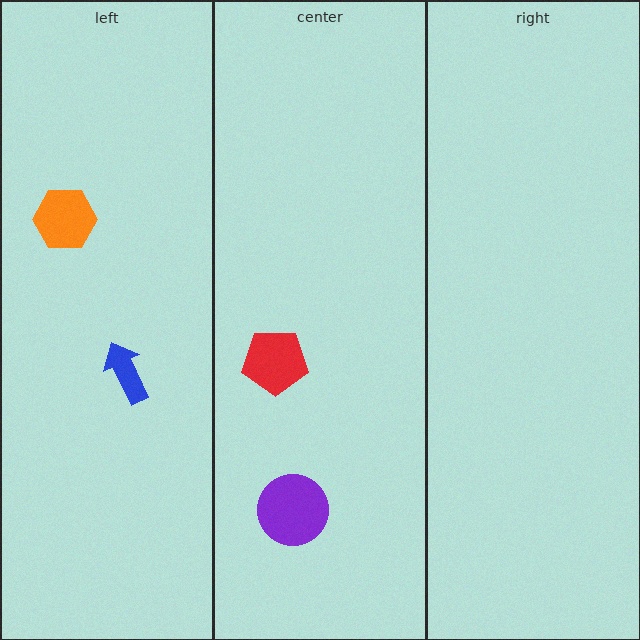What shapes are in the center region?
The red pentagon, the purple circle.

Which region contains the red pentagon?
The center region.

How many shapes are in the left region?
2.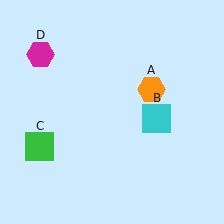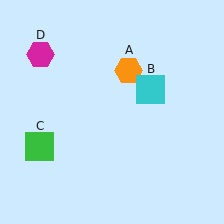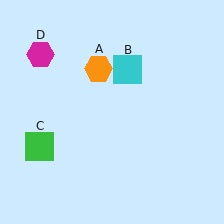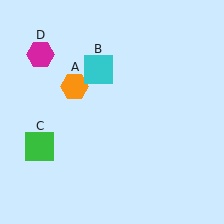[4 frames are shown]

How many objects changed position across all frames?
2 objects changed position: orange hexagon (object A), cyan square (object B).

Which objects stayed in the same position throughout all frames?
Green square (object C) and magenta hexagon (object D) remained stationary.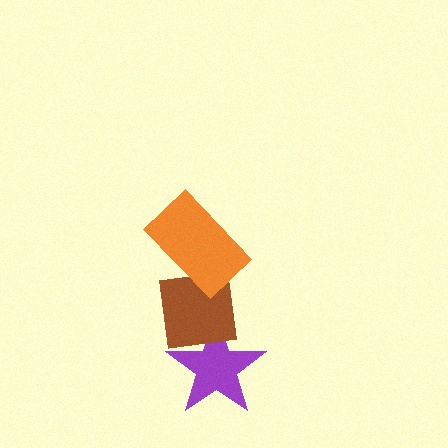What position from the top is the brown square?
The brown square is 2nd from the top.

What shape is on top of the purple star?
The brown square is on top of the purple star.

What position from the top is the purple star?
The purple star is 3rd from the top.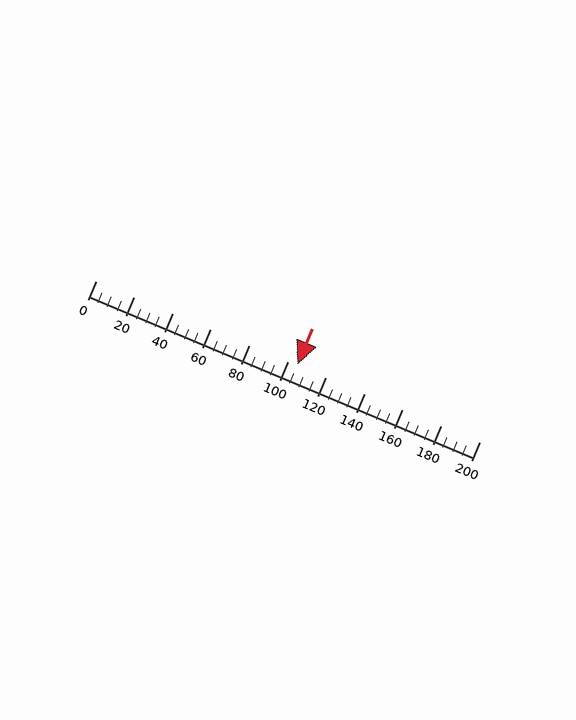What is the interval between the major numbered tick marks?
The major tick marks are spaced 20 units apart.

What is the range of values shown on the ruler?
The ruler shows values from 0 to 200.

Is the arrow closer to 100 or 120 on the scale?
The arrow is closer to 100.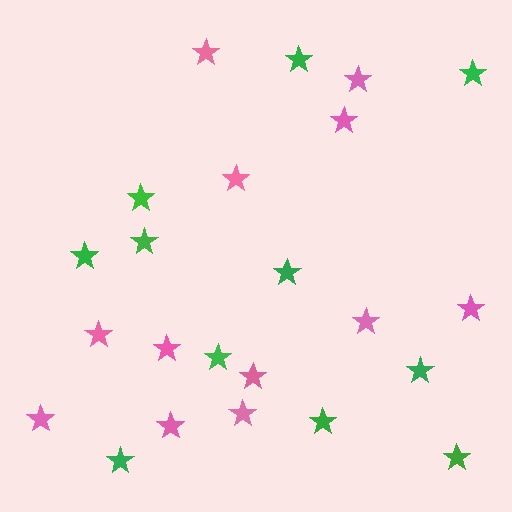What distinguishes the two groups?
There are 2 groups: one group of pink stars (12) and one group of green stars (11).